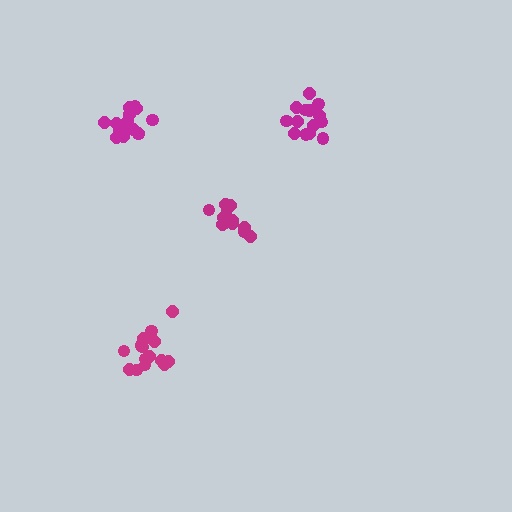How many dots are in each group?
Group 1: 16 dots, Group 2: 14 dots, Group 3: 13 dots, Group 4: 15 dots (58 total).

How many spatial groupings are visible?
There are 4 spatial groupings.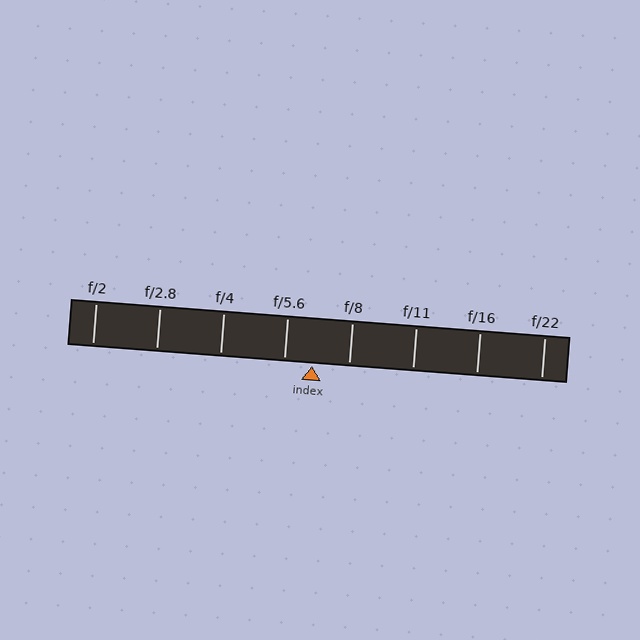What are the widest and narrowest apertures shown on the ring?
The widest aperture shown is f/2 and the narrowest is f/22.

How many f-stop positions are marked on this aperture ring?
There are 8 f-stop positions marked.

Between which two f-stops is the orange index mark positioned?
The index mark is between f/5.6 and f/8.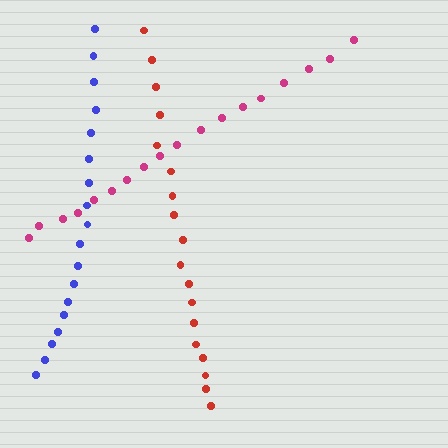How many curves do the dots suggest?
There are 3 distinct paths.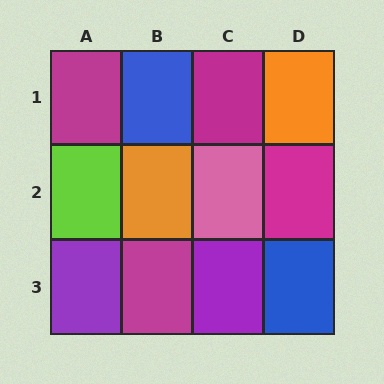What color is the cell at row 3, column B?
Magenta.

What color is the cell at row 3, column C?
Purple.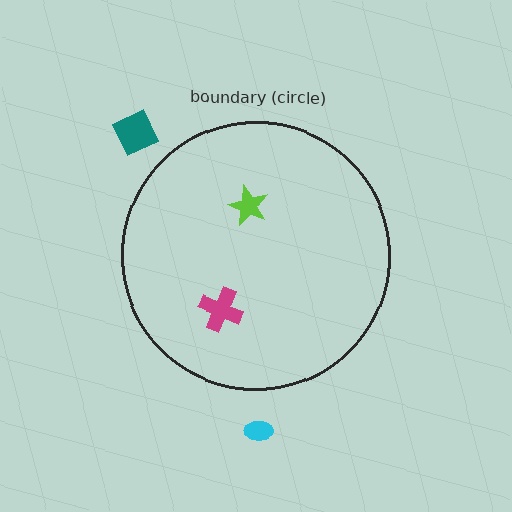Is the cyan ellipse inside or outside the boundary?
Outside.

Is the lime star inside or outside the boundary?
Inside.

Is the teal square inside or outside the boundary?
Outside.